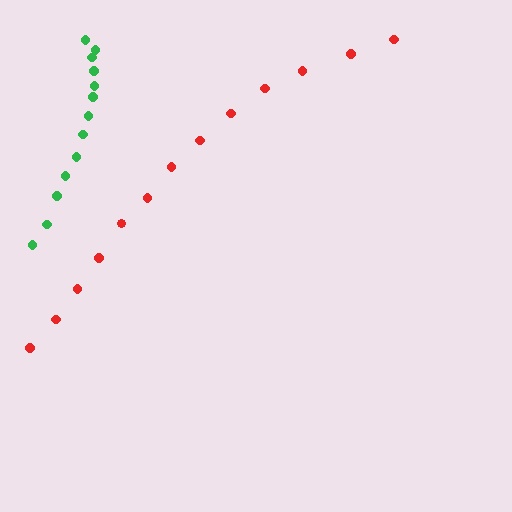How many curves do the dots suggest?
There are 2 distinct paths.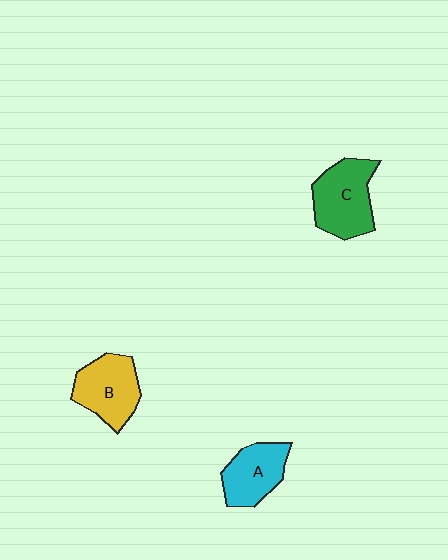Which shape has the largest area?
Shape C (green).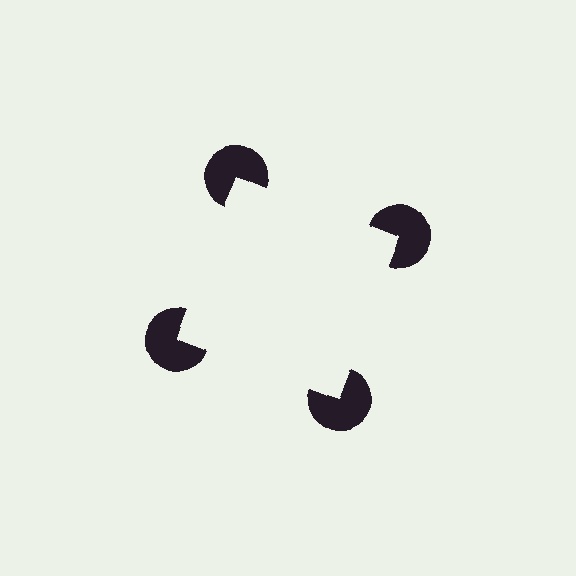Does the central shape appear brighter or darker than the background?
It typically appears slightly brighter than the background, even though no actual brightness change is drawn.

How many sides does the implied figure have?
4 sides.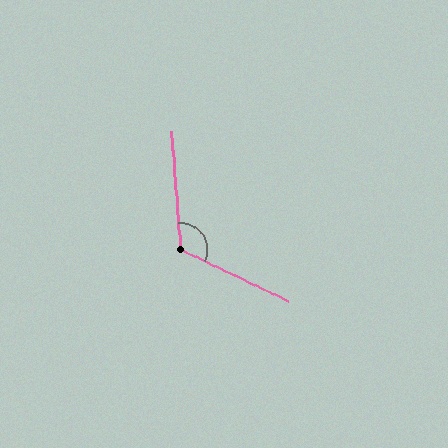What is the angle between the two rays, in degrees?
Approximately 120 degrees.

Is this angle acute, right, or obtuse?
It is obtuse.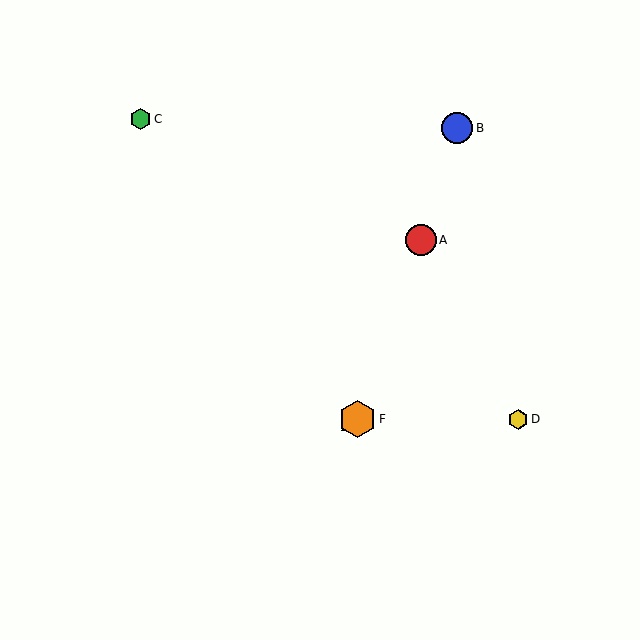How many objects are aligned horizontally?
3 objects (D, E, F) are aligned horizontally.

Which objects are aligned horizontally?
Objects D, E, F are aligned horizontally.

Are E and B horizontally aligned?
No, E is at y≈419 and B is at y≈128.